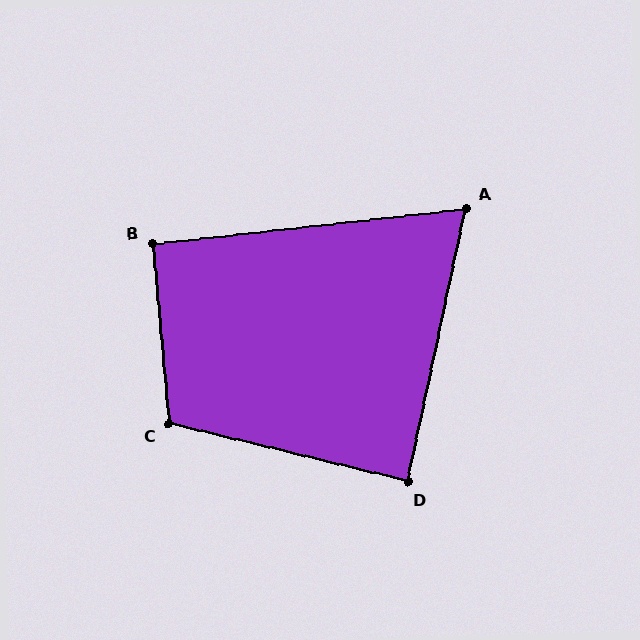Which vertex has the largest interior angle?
C, at approximately 108 degrees.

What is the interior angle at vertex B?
Approximately 91 degrees (approximately right).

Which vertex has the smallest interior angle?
A, at approximately 72 degrees.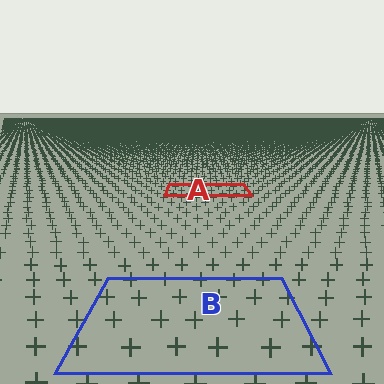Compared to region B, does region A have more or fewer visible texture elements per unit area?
Region A has more texture elements per unit area — they are packed more densely because it is farther away.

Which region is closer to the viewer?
Region B is closer. The texture elements there are larger and more spread out.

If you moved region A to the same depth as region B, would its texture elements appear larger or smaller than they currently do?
They would appear larger. At a closer depth, the same texture elements are projected at a bigger on-screen size.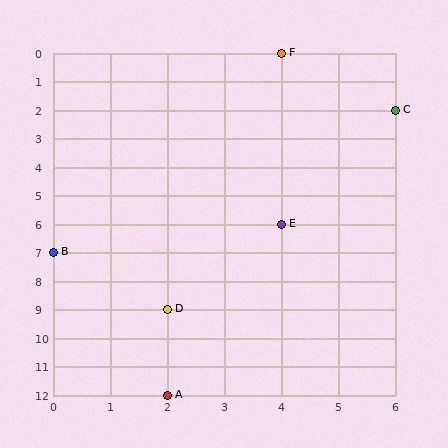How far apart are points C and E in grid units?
Points C and E are 2 columns and 4 rows apart (about 4.5 grid units diagonally).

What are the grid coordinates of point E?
Point E is at grid coordinates (4, 6).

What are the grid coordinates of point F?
Point F is at grid coordinates (4, 0).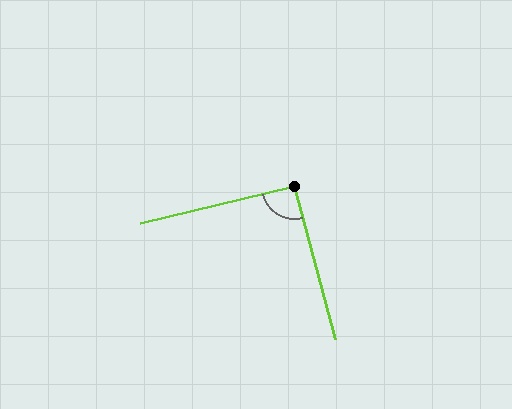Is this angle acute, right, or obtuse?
It is approximately a right angle.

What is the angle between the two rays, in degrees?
Approximately 92 degrees.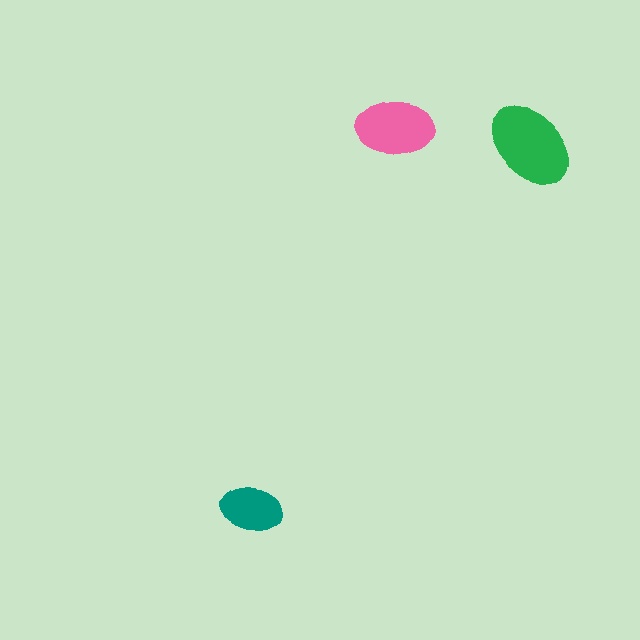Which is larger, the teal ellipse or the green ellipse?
The green one.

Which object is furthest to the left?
The teal ellipse is leftmost.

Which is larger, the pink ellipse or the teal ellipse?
The pink one.